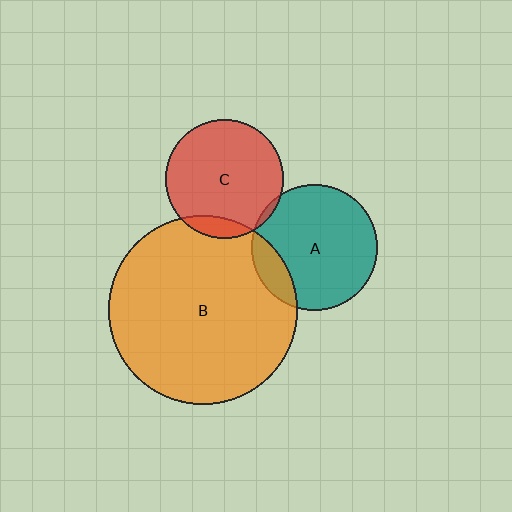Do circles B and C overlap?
Yes.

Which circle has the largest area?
Circle B (orange).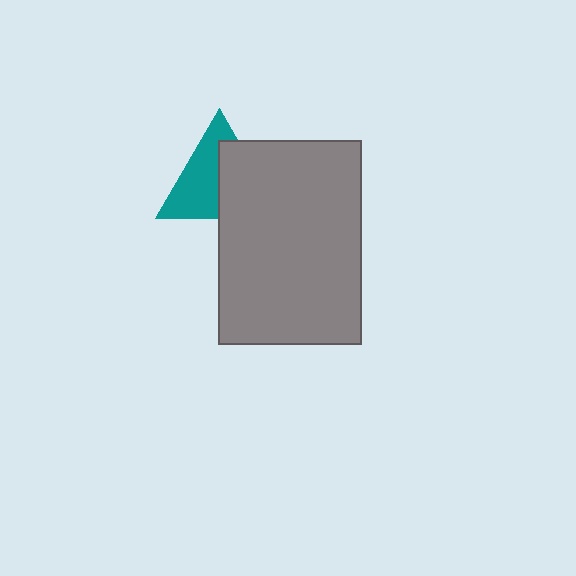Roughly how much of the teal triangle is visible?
About half of it is visible (roughly 52%).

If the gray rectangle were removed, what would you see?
You would see the complete teal triangle.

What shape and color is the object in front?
The object in front is a gray rectangle.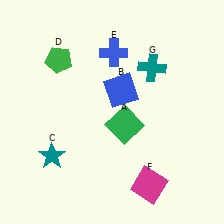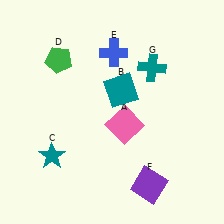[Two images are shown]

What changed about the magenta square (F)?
In Image 1, F is magenta. In Image 2, it changed to purple.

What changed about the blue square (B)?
In Image 1, B is blue. In Image 2, it changed to teal.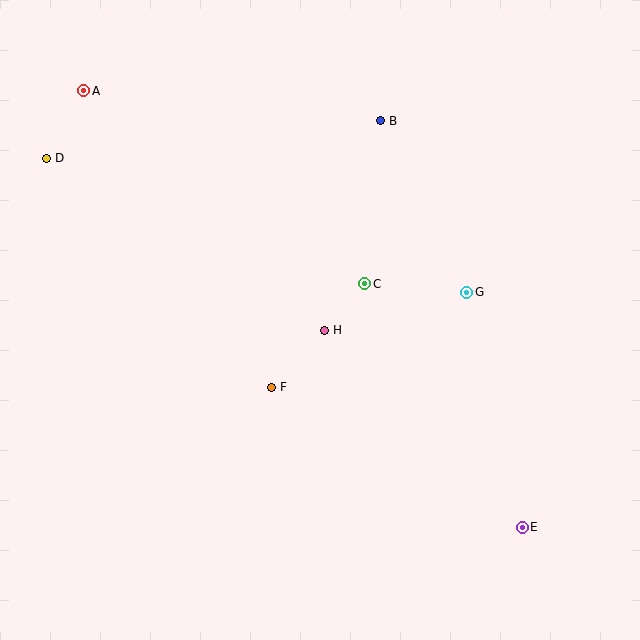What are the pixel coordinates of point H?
Point H is at (325, 330).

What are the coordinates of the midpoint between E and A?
The midpoint between E and A is at (303, 309).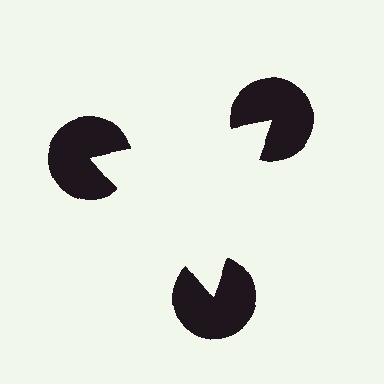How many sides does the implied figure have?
3 sides.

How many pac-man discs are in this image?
There are 3 — one at each vertex of the illusory triangle.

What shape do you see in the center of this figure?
An illusory triangle — its edges are inferred from the aligned wedge cuts in the pac-man discs, not physically drawn.